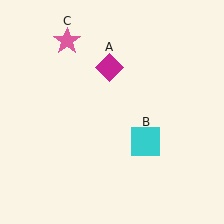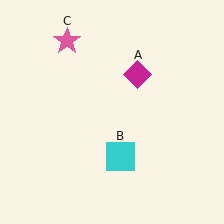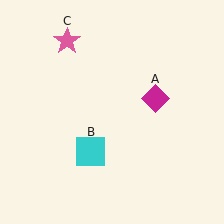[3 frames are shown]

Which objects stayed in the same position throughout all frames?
Pink star (object C) remained stationary.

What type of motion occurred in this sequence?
The magenta diamond (object A), cyan square (object B) rotated clockwise around the center of the scene.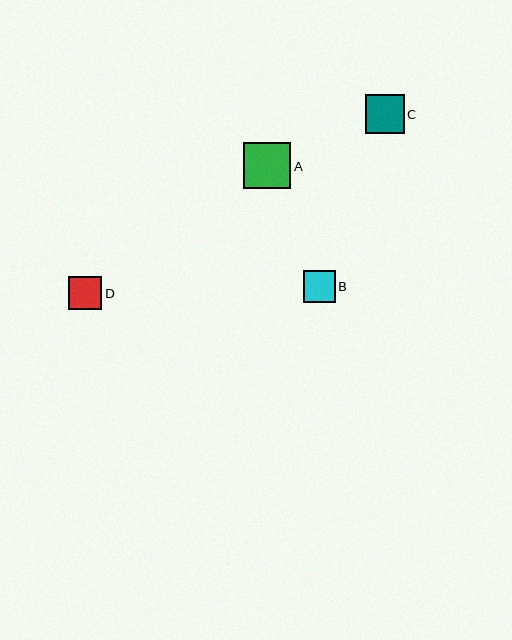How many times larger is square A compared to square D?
Square A is approximately 1.4 times the size of square D.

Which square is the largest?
Square A is the largest with a size of approximately 47 pixels.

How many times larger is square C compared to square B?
Square C is approximately 1.2 times the size of square B.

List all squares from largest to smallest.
From largest to smallest: A, C, D, B.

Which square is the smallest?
Square B is the smallest with a size of approximately 32 pixels.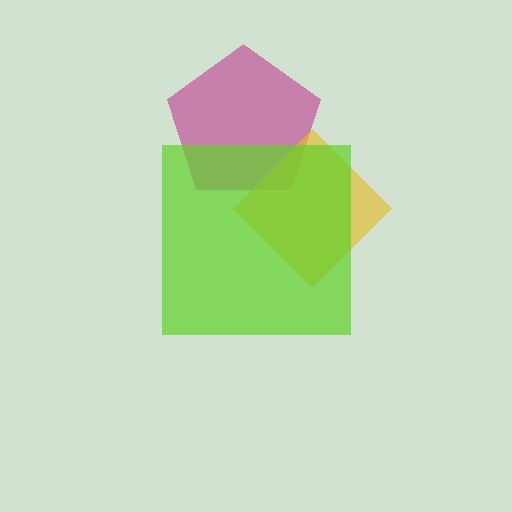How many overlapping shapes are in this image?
There are 3 overlapping shapes in the image.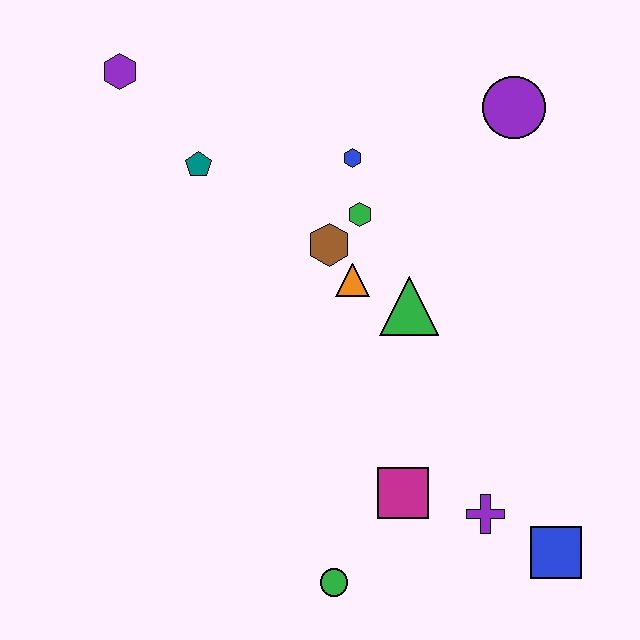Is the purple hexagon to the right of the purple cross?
No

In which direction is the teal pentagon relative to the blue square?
The teal pentagon is above the blue square.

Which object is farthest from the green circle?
The purple hexagon is farthest from the green circle.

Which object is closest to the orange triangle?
The brown hexagon is closest to the orange triangle.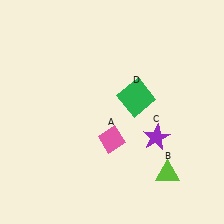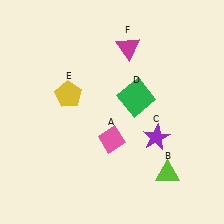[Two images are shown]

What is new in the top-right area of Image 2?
A magenta triangle (F) was added in the top-right area of Image 2.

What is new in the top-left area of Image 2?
A yellow pentagon (E) was added in the top-left area of Image 2.